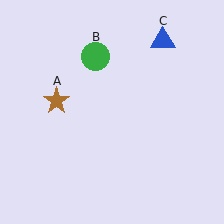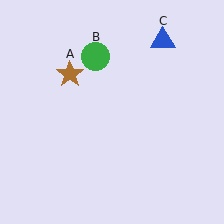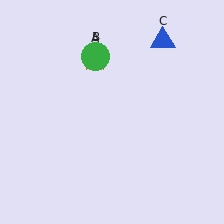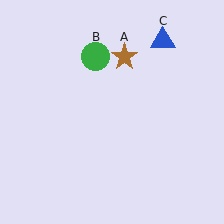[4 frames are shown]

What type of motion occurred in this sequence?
The brown star (object A) rotated clockwise around the center of the scene.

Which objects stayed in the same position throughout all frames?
Green circle (object B) and blue triangle (object C) remained stationary.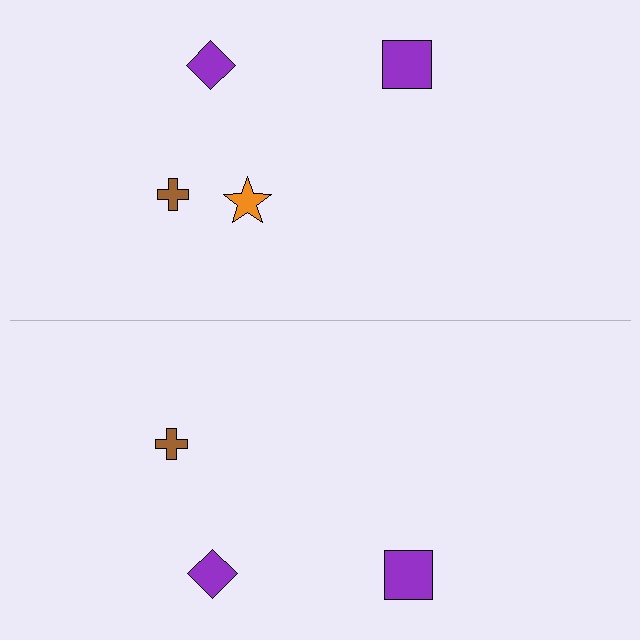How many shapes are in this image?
There are 7 shapes in this image.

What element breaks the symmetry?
A orange star is missing from the bottom side.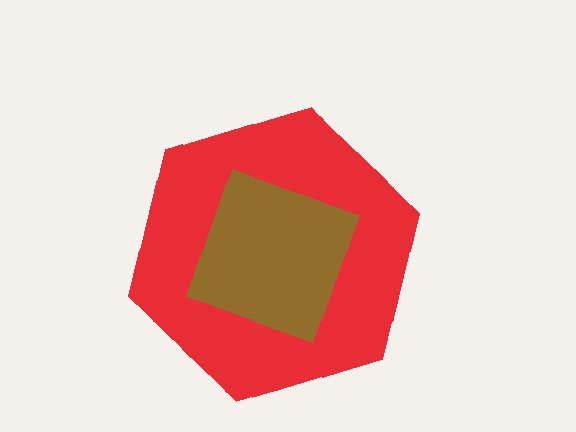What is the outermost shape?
The red hexagon.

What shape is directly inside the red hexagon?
The brown diamond.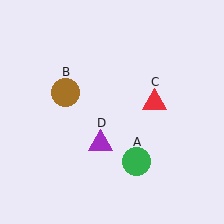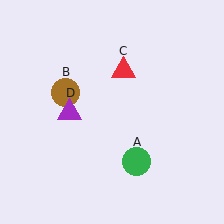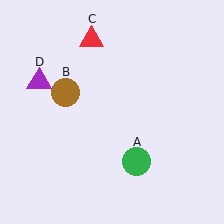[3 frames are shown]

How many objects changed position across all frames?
2 objects changed position: red triangle (object C), purple triangle (object D).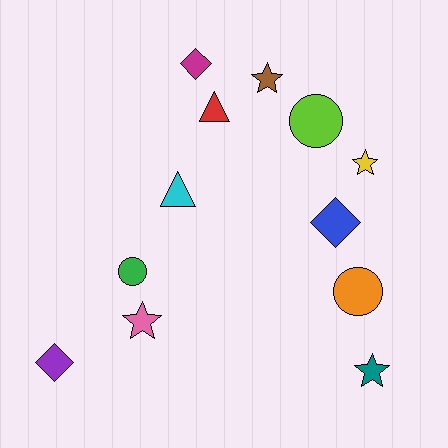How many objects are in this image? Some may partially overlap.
There are 12 objects.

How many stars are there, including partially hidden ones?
There are 4 stars.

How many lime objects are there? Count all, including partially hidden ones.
There is 1 lime object.